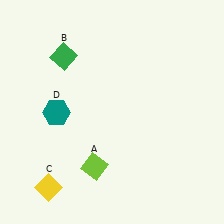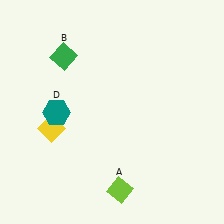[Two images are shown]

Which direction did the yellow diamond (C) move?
The yellow diamond (C) moved up.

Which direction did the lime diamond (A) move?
The lime diamond (A) moved right.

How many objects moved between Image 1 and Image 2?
2 objects moved between the two images.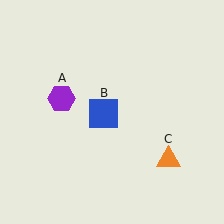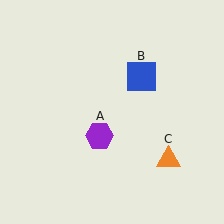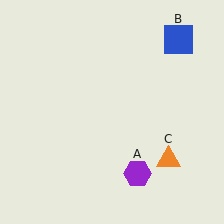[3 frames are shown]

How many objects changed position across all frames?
2 objects changed position: purple hexagon (object A), blue square (object B).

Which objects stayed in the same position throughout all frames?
Orange triangle (object C) remained stationary.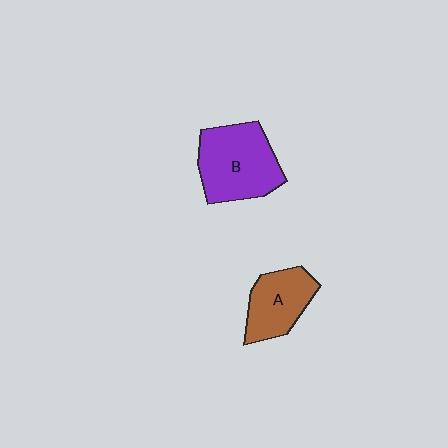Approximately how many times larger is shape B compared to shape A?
Approximately 1.5 times.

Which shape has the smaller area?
Shape A (brown).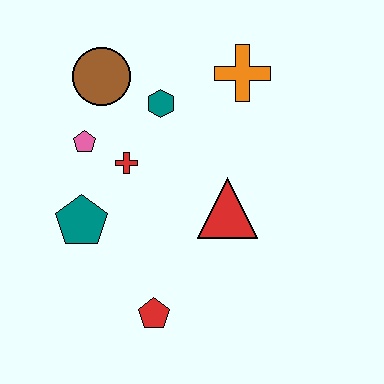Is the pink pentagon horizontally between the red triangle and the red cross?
No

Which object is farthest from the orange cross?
The red pentagon is farthest from the orange cross.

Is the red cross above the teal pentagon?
Yes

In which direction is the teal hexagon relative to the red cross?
The teal hexagon is above the red cross.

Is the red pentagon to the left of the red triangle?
Yes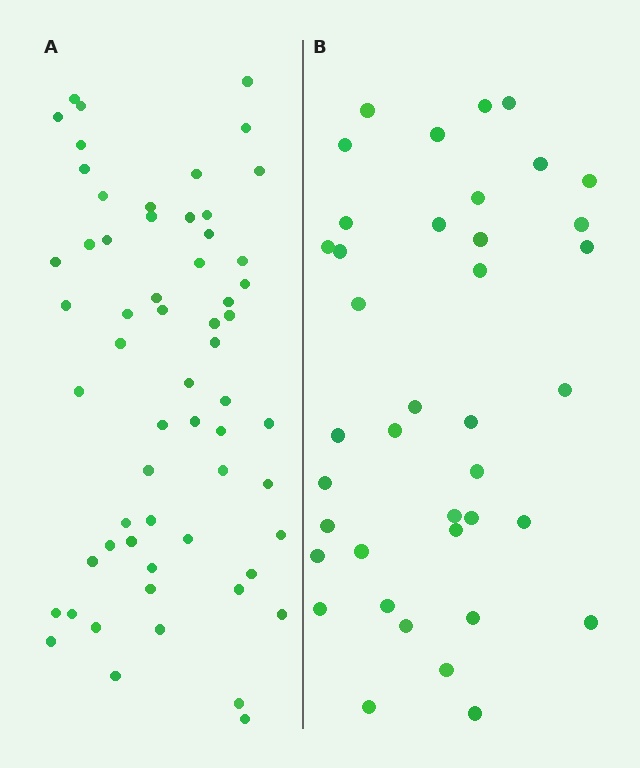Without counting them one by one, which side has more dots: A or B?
Region A (the left region) has more dots.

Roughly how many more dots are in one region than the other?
Region A has approximately 20 more dots than region B.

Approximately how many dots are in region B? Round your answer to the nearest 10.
About 40 dots. (The exact count is 39, which rounds to 40.)